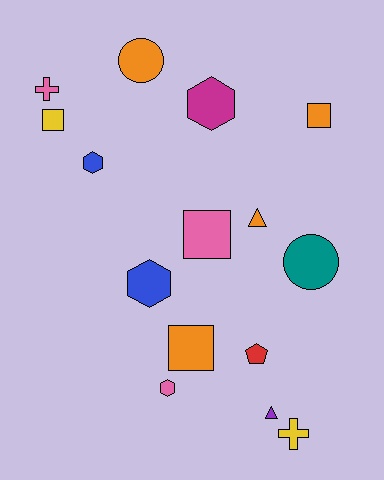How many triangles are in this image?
There are 2 triangles.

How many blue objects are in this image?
There are 2 blue objects.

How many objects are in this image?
There are 15 objects.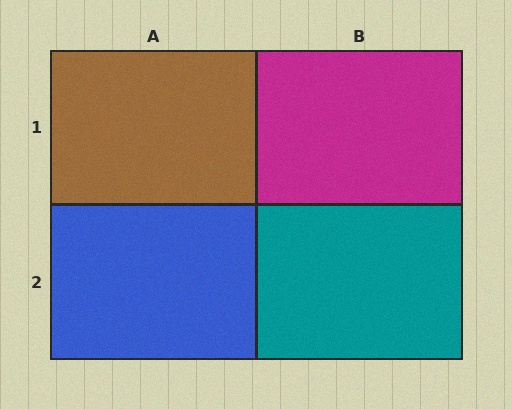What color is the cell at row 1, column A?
Brown.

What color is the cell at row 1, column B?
Magenta.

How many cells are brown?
1 cell is brown.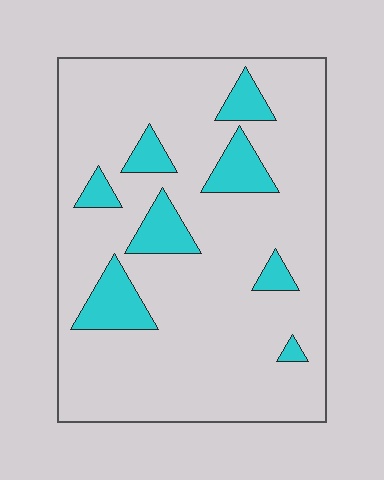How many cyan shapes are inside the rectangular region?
8.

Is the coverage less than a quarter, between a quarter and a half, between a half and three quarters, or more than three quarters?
Less than a quarter.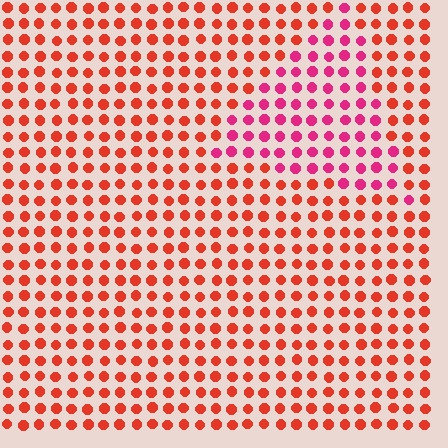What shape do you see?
I see a triangle.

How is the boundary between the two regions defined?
The boundary is defined purely by a slight shift in hue (about 36 degrees). Spacing, size, and orientation are identical on both sides.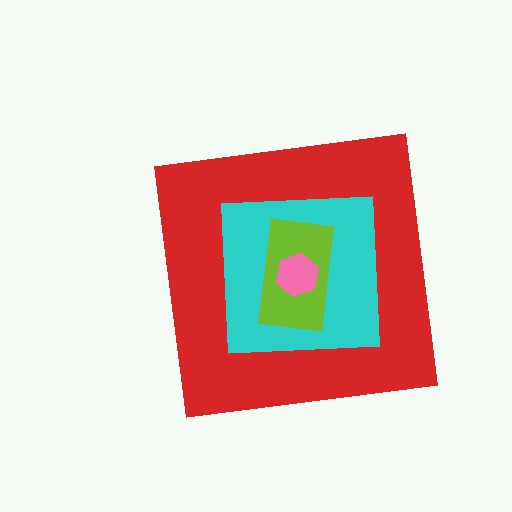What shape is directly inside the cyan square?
The lime rectangle.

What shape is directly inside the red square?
The cyan square.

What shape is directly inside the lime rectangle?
The pink hexagon.